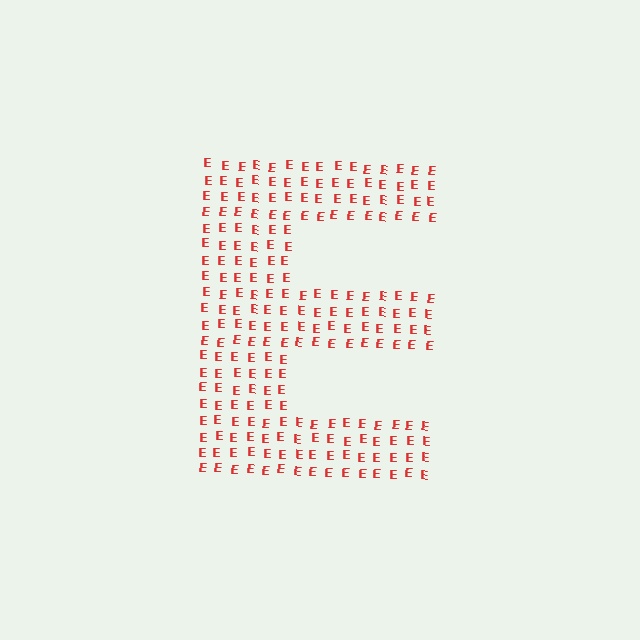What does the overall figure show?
The overall figure shows the letter E.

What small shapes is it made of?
It is made of small letter E's.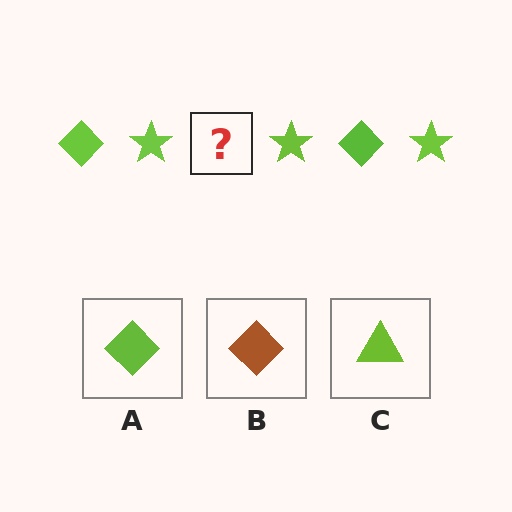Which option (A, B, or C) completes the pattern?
A.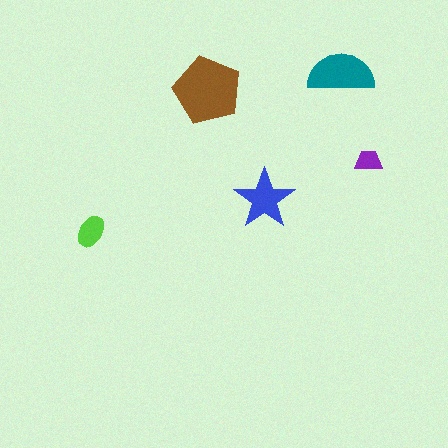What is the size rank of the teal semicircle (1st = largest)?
2nd.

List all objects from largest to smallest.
The brown pentagon, the teal semicircle, the blue star, the lime ellipse, the purple trapezoid.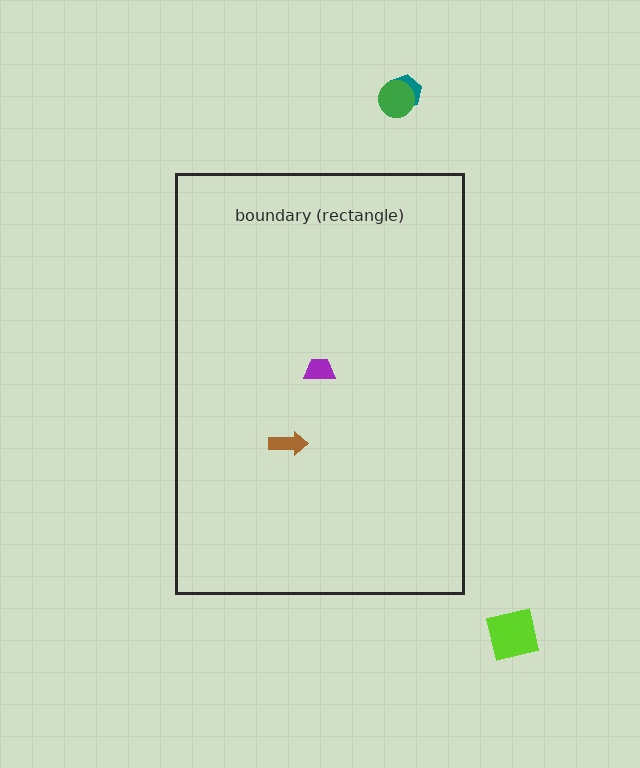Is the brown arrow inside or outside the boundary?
Inside.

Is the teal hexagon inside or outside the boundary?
Outside.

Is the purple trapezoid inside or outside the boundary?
Inside.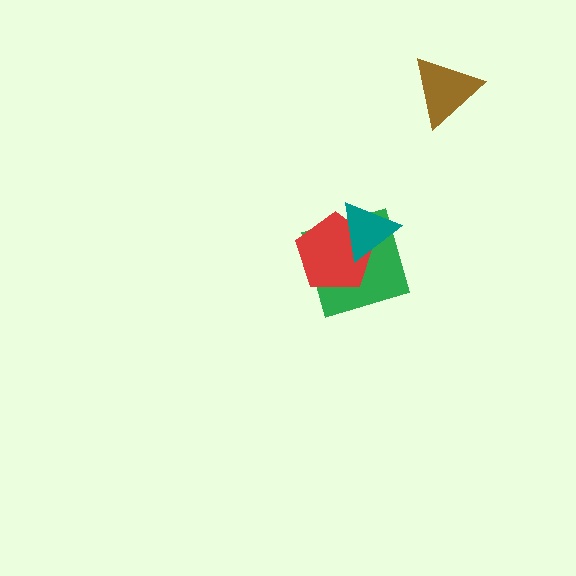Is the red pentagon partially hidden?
Yes, it is partially covered by another shape.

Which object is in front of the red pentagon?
The teal triangle is in front of the red pentagon.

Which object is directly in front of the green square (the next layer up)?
The red pentagon is directly in front of the green square.